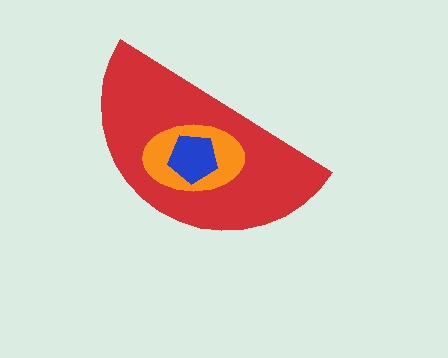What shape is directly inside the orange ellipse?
The blue pentagon.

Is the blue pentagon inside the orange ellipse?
Yes.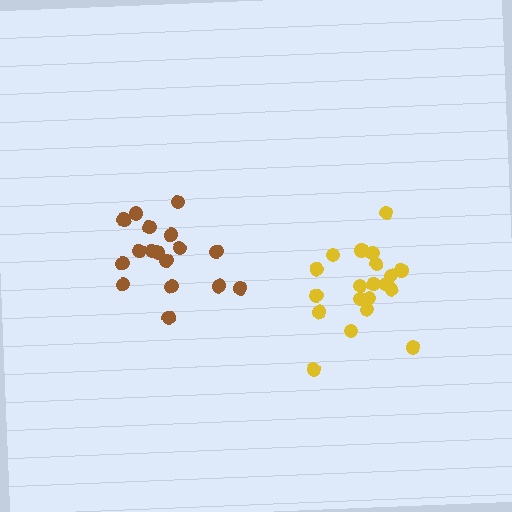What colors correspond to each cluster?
The clusters are colored: brown, yellow.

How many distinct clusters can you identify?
There are 2 distinct clusters.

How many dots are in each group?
Group 1: 17 dots, Group 2: 20 dots (37 total).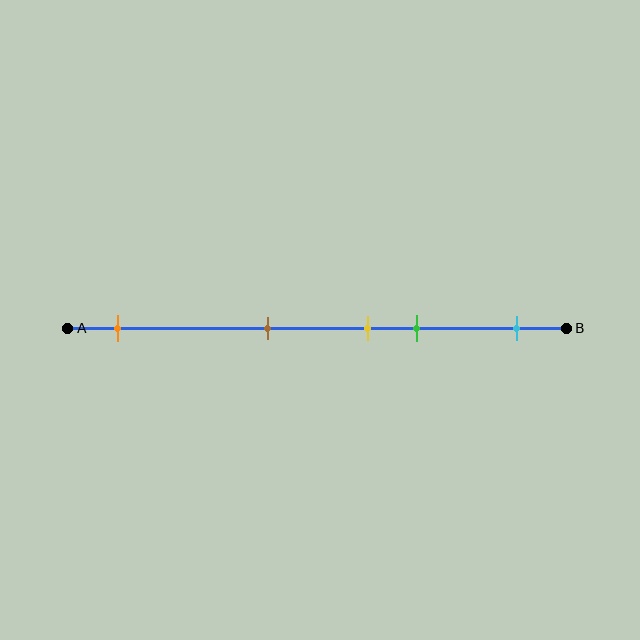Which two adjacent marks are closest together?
The yellow and green marks are the closest adjacent pair.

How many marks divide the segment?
There are 5 marks dividing the segment.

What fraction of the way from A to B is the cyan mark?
The cyan mark is approximately 90% (0.9) of the way from A to B.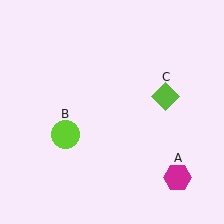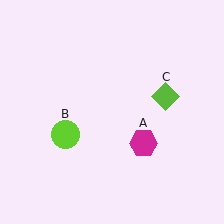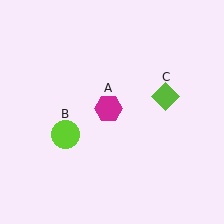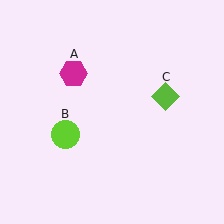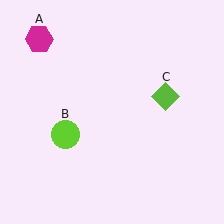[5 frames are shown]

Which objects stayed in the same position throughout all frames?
Lime circle (object B) and lime diamond (object C) remained stationary.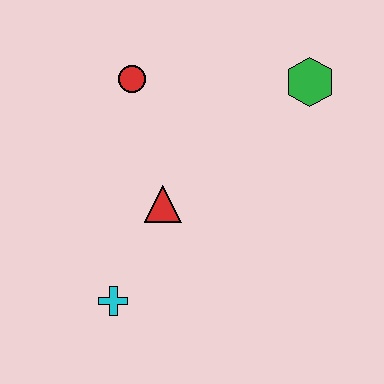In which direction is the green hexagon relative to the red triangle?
The green hexagon is to the right of the red triangle.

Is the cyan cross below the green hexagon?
Yes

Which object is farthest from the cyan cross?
The green hexagon is farthest from the cyan cross.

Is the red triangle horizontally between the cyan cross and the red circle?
No